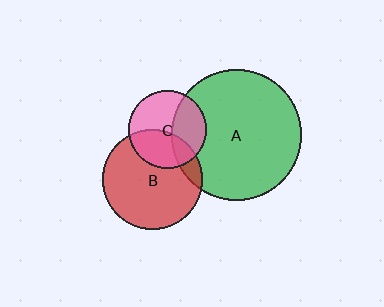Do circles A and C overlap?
Yes.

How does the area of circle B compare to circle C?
Approximately 1.6 times.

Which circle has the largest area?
Circle A (green).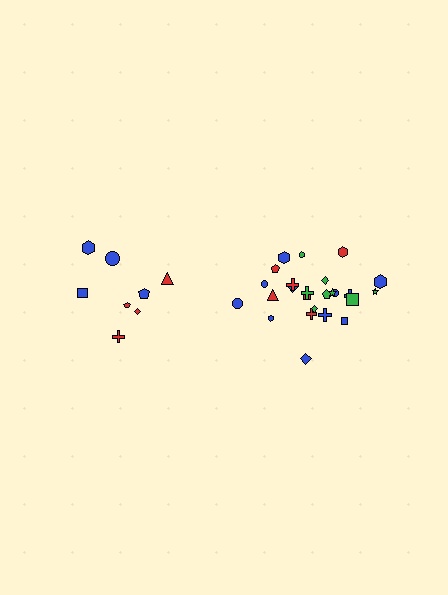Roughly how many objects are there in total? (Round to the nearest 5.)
Roughly 35 objects in total.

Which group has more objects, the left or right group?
The right group.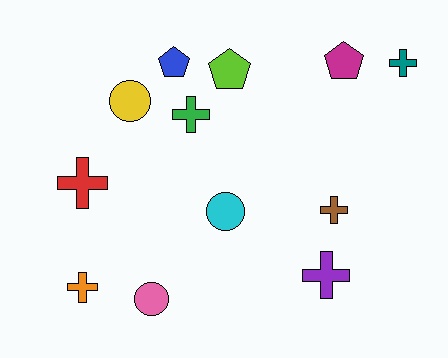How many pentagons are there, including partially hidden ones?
There are 3 pentagons.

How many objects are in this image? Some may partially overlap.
There are 12 objects.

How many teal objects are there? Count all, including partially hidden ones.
There is 1 teal object.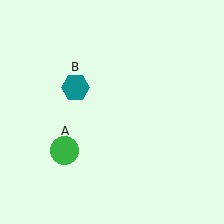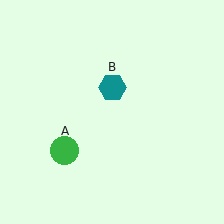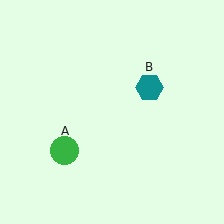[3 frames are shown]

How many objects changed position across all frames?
1 object changed position: teal hexagon (object B).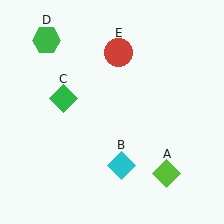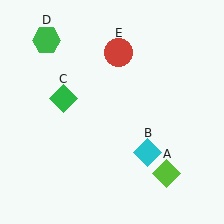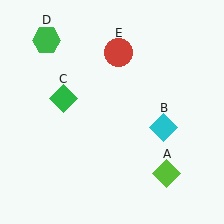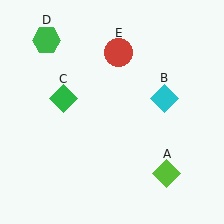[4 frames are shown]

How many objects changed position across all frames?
1 object changed position: cyan diamond (object B).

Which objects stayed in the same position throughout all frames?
Lime diamond (object A) and green diamond (object C) and green hexagon (object D) and red circle (object E) remained stationary.